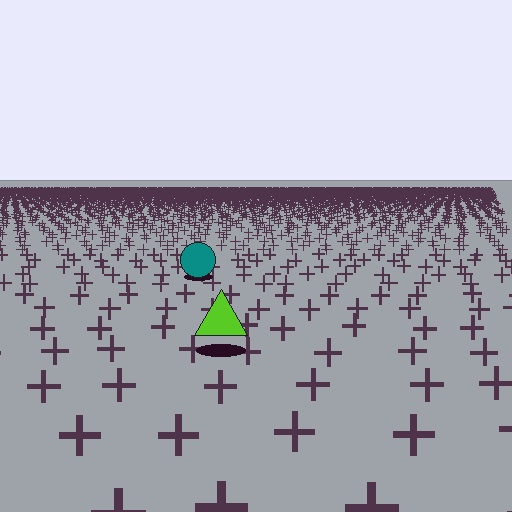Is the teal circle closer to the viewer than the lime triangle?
No. The lime triangle is closer — you can tell from the texture gradient: the ground texture is coarser near it.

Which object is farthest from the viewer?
The teal circle is farthest from the viewer. It appears smaller and the ground texture around it is denser.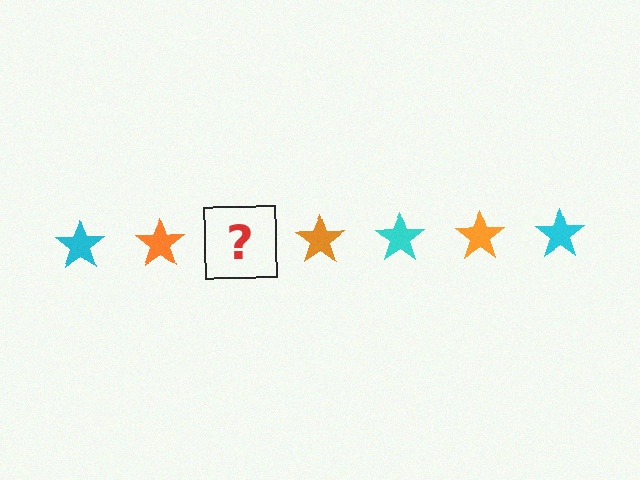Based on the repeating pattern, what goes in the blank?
The blank should be a cyan star.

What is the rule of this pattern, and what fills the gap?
The rule is that the pattern cycles through cyan, orange stars. The gap should be filled with a cyan star.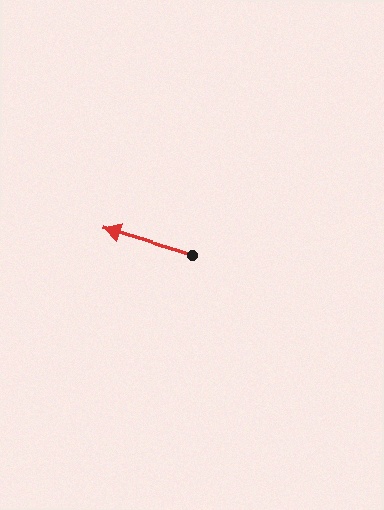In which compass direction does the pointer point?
West.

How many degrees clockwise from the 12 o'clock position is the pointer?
Approximately 286 degrees.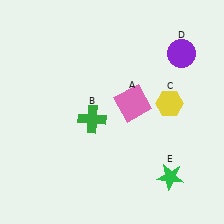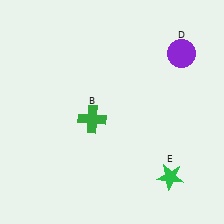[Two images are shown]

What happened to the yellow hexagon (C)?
The yellow hexagon (C) was removed in Image 2. It was in the top-right area of Image 1.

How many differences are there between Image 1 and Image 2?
There are 2 differences between the two images.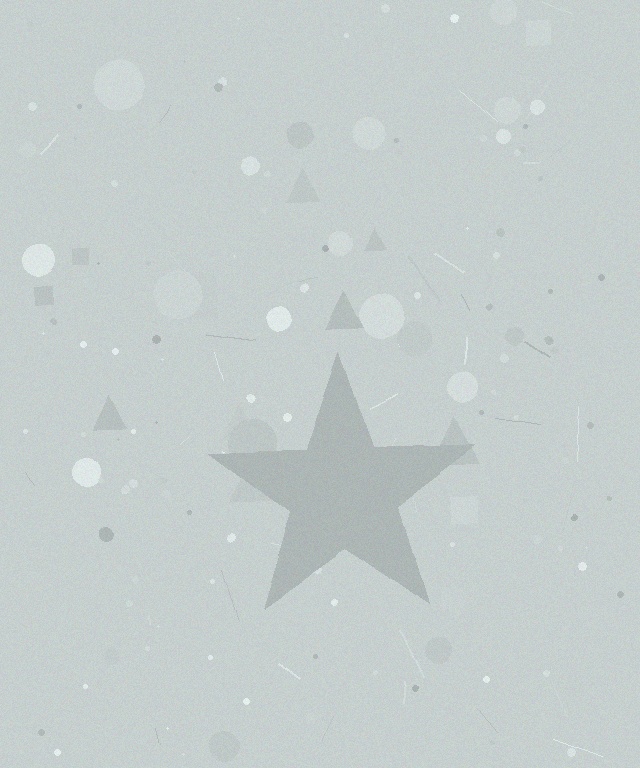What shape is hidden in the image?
A star is hidden in the image.